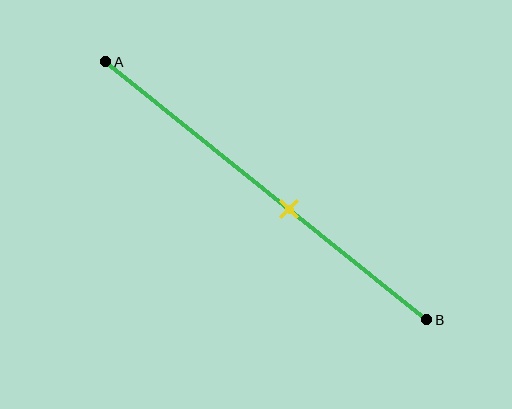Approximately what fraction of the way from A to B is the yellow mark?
The yellow mark is approximately 55% of the way from A to B.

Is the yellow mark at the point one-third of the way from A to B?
No, the mark is at about 55% from A, not at the 33% one-third point.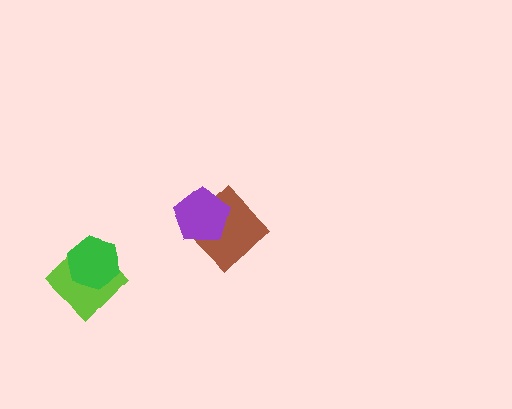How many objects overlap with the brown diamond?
1 object overlaps with the brown diamond.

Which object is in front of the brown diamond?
The purple pentagon is in front of the brown diamond.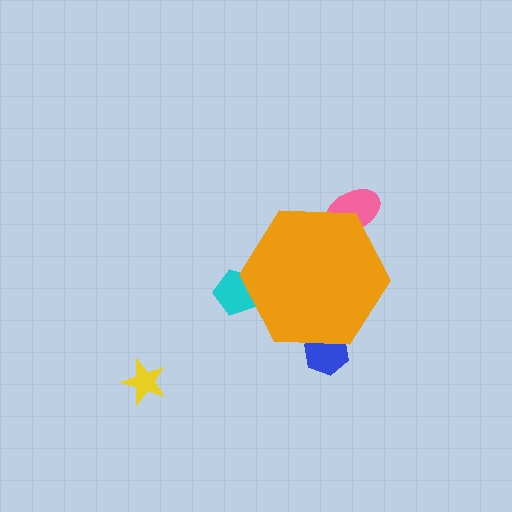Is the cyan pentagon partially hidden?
Yes, the cyan pentagon is partially hidden behind the orange hexagon.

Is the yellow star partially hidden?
No, the yellow star is fully visible.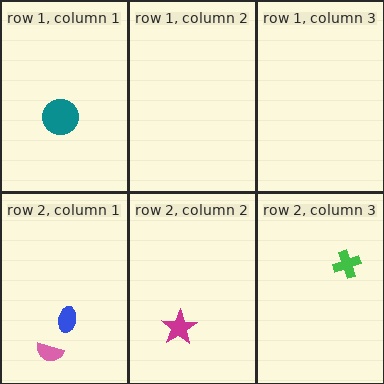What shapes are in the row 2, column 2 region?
The magenta star.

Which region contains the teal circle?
The row 1, column 1 region.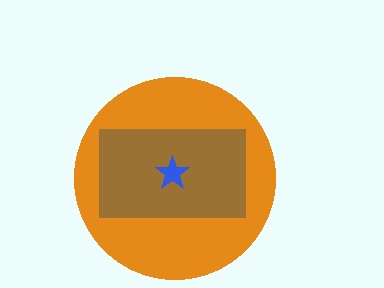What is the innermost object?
The blue star.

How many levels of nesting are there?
3.